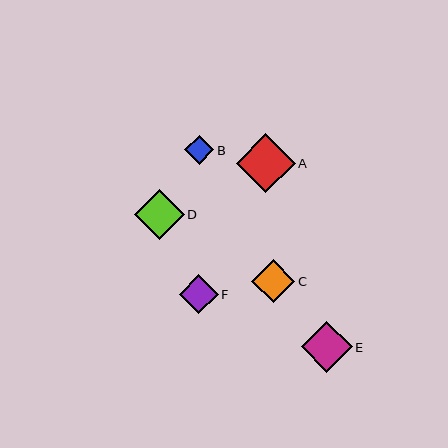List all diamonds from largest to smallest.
From largest to smallest: A, E, D, C, F, B.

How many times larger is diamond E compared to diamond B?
Diamond E is approximately 1.7 times the size of diamond B.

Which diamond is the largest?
Diamond A is the largest with a size of approximately 59 pixels.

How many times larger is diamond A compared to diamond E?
Diamond A is approximately 1.2 times the size of diamond E.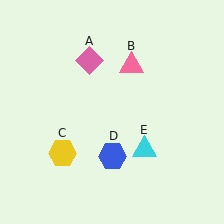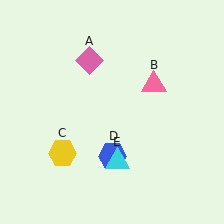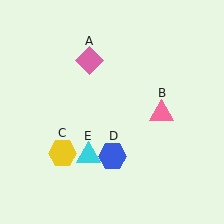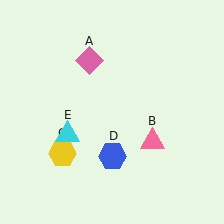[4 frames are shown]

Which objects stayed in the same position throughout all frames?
Pink diamond (object A) and yellow hexagon (object C) and blue hexagon (object D) remained stationary.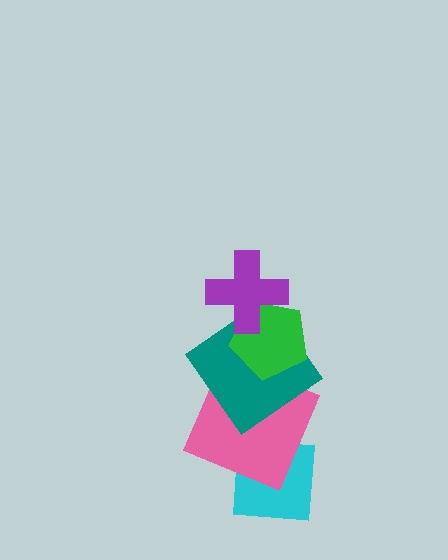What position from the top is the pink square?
The pink square is 4th from the top.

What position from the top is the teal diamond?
The teal diamond is 3rd from the top.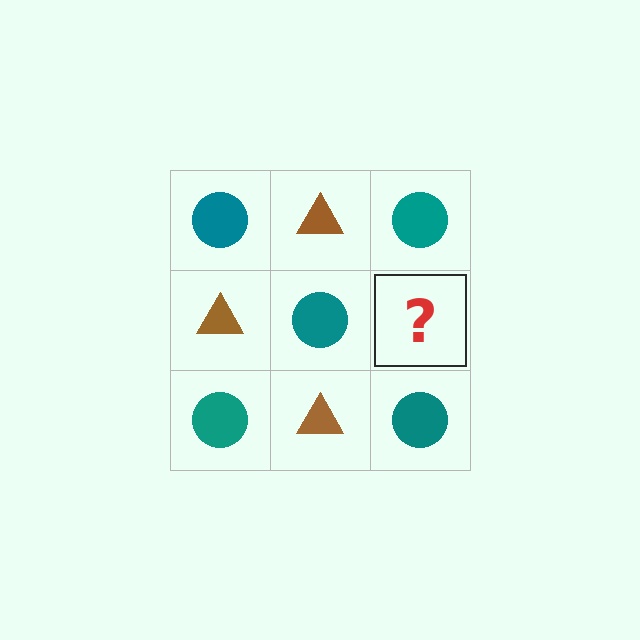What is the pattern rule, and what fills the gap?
The rule is that it alternates teal circle and brown triangle in a checkerboard pattern. The gap should be filled with a brown triangle.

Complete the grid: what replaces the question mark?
The question mark should be replaced with a brown triangle.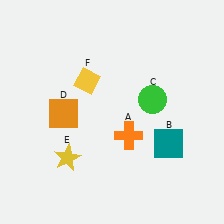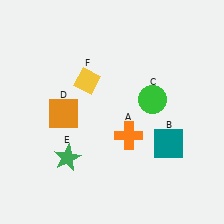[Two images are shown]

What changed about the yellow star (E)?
In Image 1, E is yellow. In Image 2, it changed to green.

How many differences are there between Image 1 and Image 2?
There is 1 difference between the two images.